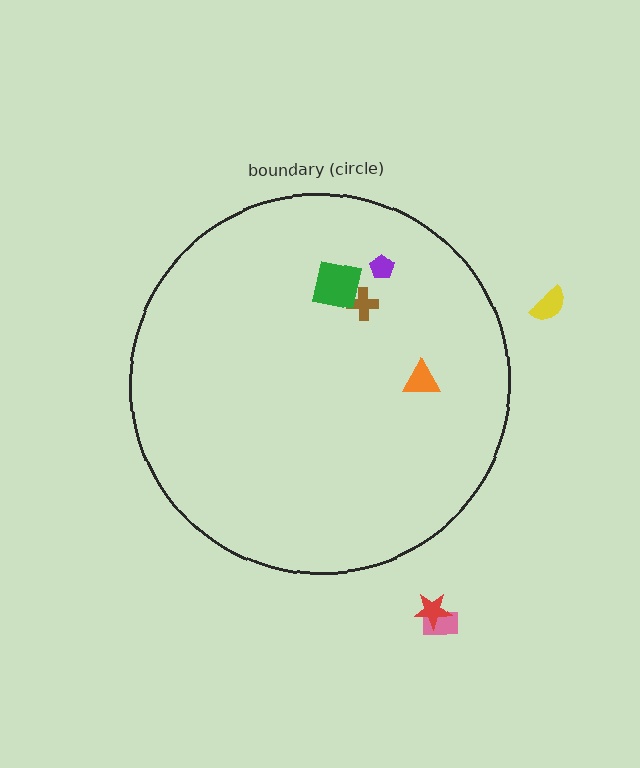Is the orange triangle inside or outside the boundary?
Inside.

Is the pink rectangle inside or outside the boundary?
Outside.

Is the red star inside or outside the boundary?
Outside.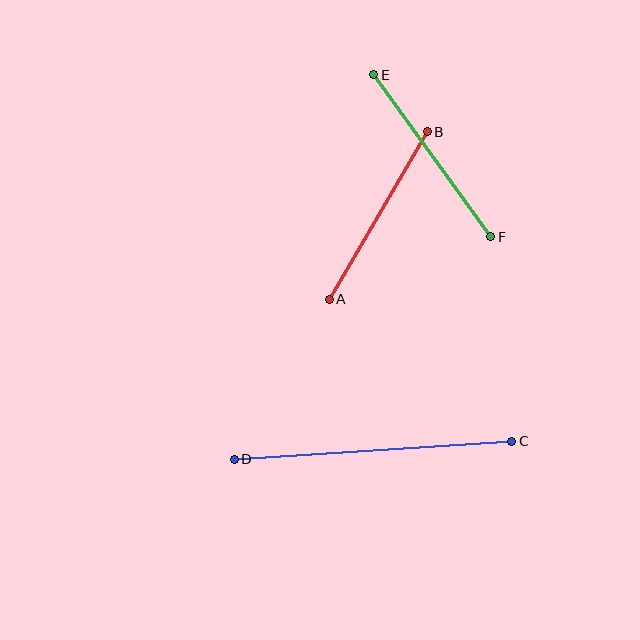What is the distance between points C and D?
The distance is approximately 278 pixels.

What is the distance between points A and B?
The distance is approximately 194 pixels.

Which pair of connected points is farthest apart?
Points C and D are farthest apart.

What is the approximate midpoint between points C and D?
The midpoint is at approximately (373, 450) pixels.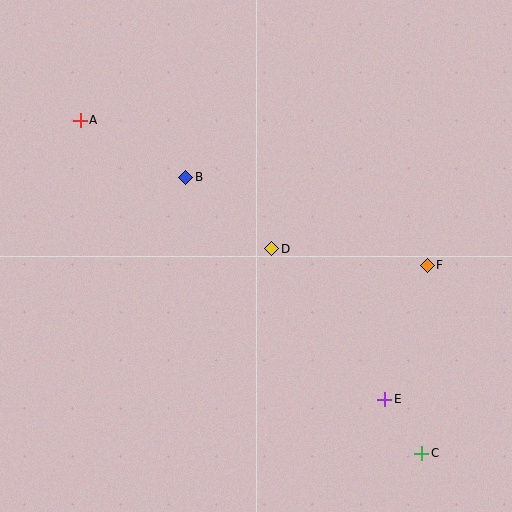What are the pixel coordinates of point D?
Point D is at (272, 249).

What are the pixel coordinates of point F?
Point F is at (427, 265).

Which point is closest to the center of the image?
Point D at (272, 249) is closest to the center.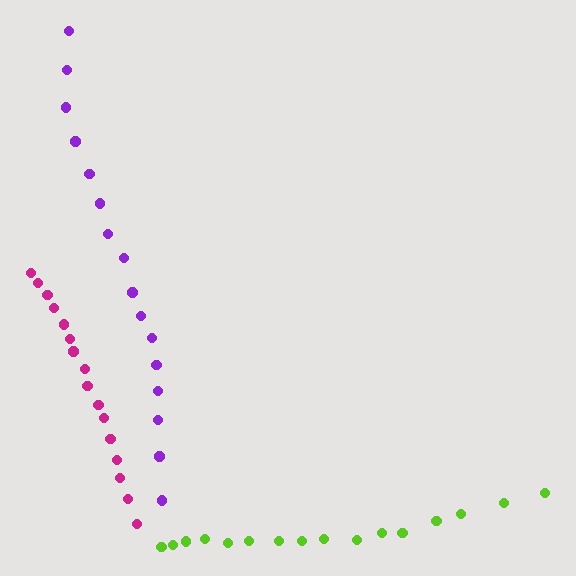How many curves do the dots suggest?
There are 3 distinct paths.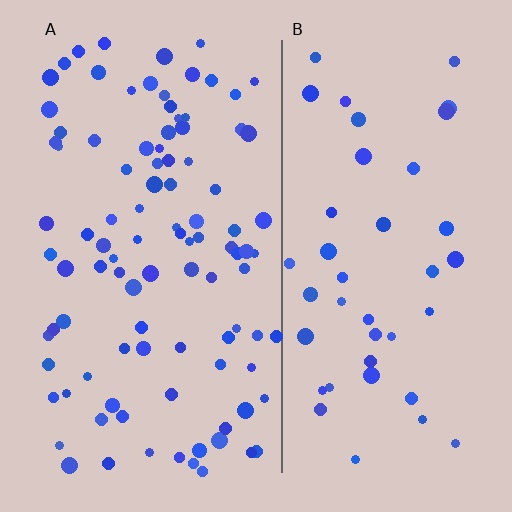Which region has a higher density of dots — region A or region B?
A (the left).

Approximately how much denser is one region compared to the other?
Approximately 2.3× — region A over region B.